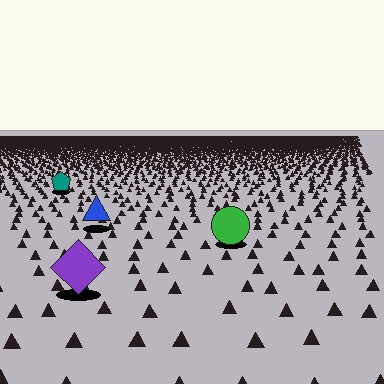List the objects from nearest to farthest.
From nearest to farthest: the purple diamond, the green circle, the blue triangle, the teal pentagon.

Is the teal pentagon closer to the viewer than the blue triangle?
No. The blue triangle is closer — you can tell from the texture gradient: the ground texture is coarser near it.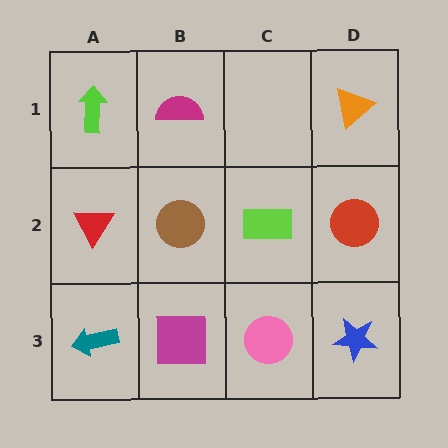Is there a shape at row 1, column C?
No, that cell is empty.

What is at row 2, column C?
A lime rectangle.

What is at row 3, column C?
A pink circle.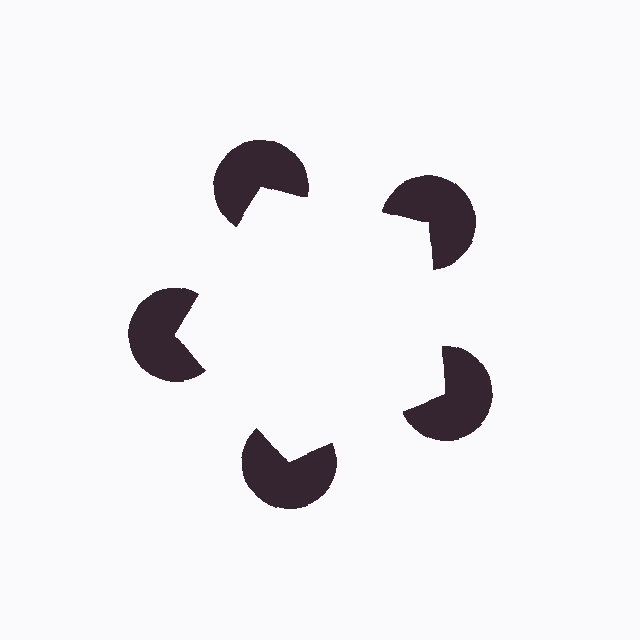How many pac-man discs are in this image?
There are 5 — one at each vertex of the illusory pentagon.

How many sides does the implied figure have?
5 sides.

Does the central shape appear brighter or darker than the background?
It typically appears slightly brighter than the background, even though no actual brightness change is drawn.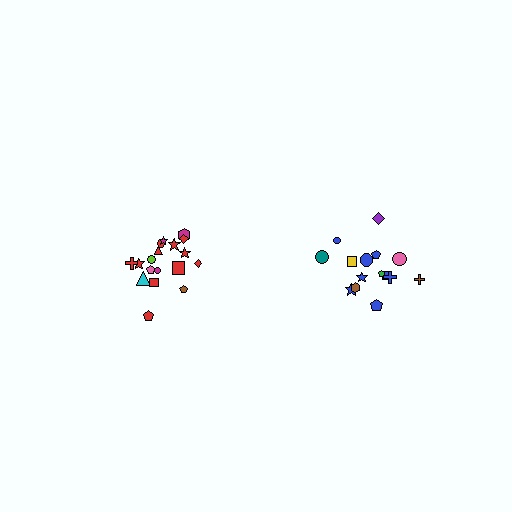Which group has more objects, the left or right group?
The left group.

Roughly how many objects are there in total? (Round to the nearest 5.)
Roughly 35 objects in total.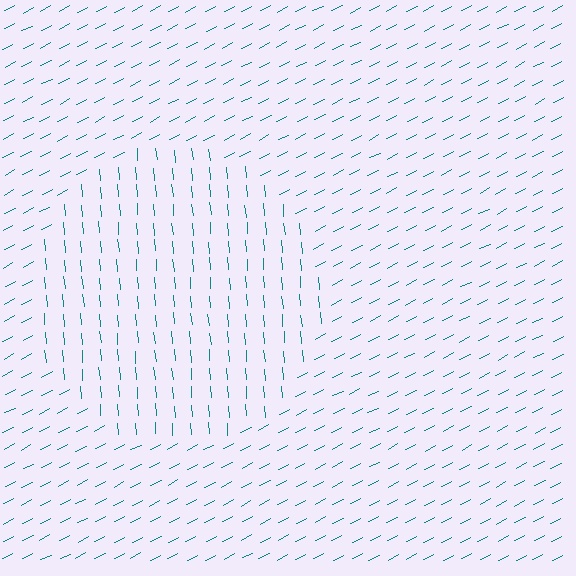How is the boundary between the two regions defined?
The boundary is defined purely by a change in line orientation (approximately 68 degrees difference). All lines are the same color and thickness.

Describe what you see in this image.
The image is filled with small teal line segments. A circle region in the image has lines oriented differently from the surrounding lines, creating a visible texture boundary.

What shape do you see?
I see a circle.